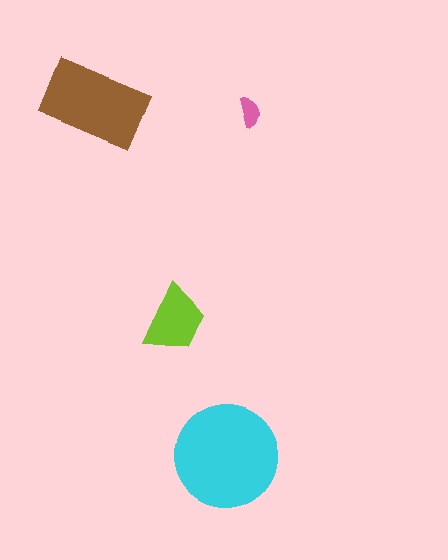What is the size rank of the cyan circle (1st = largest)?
1st.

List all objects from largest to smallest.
The cyan circle, the brown rectangle, the lime trapezoid, the pink semicircle.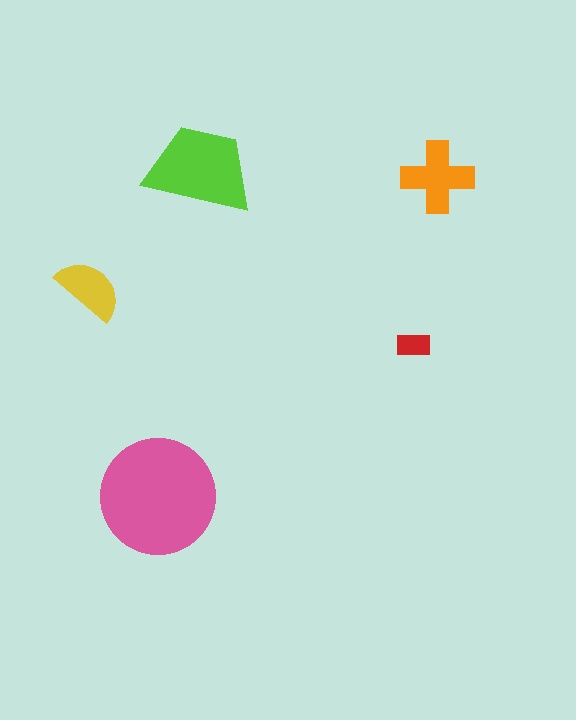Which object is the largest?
The pink circle.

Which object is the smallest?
The red rectangle.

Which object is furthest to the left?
The yellow semicircle is leftmost.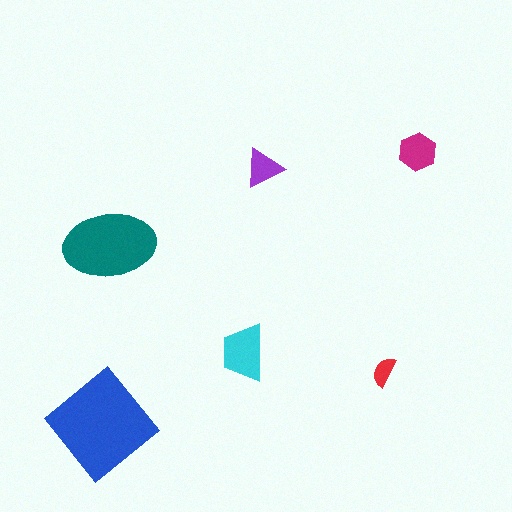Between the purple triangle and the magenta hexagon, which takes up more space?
The magenta hexagon.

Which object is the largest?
The blue diamond.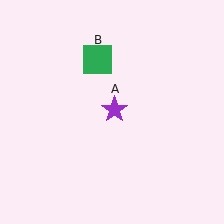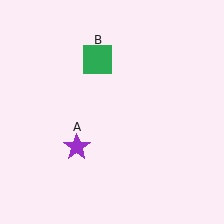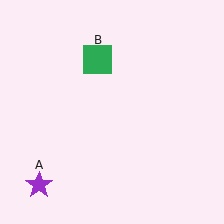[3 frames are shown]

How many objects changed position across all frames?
1 object changed position: purple star (object A).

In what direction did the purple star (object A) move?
The purple star (object A) moved down and to the left.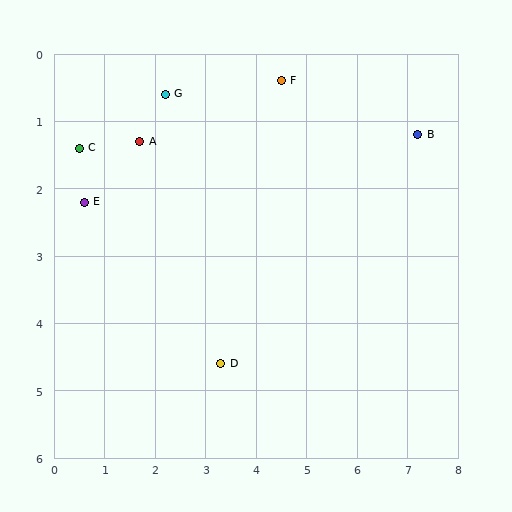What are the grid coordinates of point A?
Point A is at approximately (1.7, 1.3).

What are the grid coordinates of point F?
Point F is at approximately (4.5, 0.4).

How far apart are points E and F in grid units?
Points E and F are about 4.3 grid units apart.